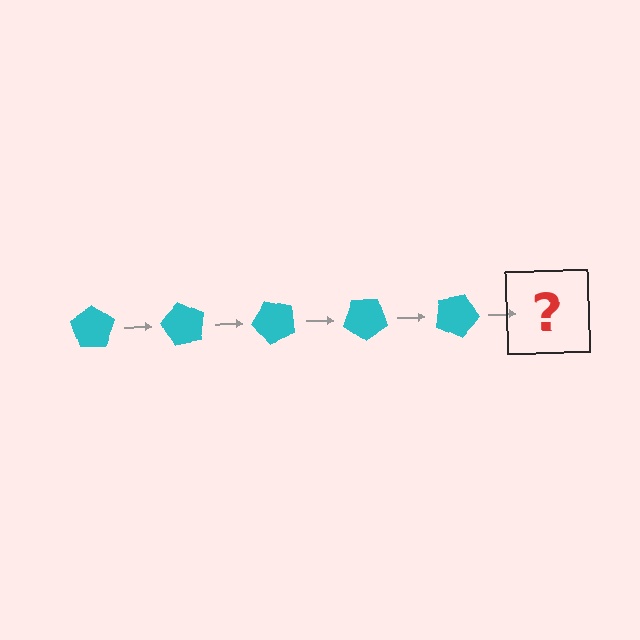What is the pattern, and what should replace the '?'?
The pattern is that the pentagon rotates 60 degrees each step. The '?' should be a cyan pentagon rotated 300 degrees.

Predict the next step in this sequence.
The next step is a cyan pentagon rotated 300 degrees.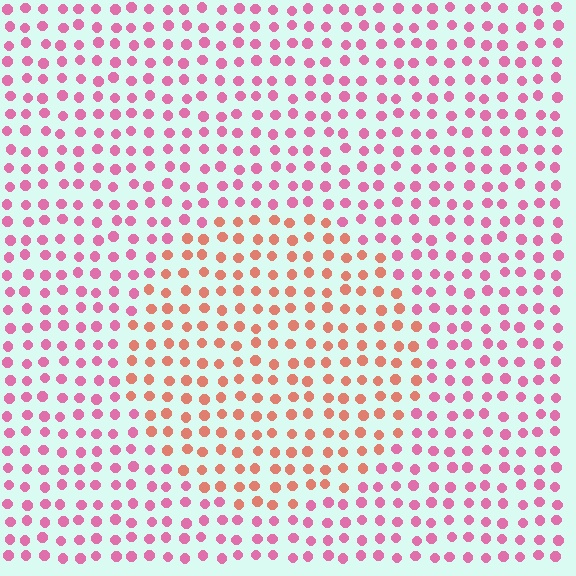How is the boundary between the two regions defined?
The boundary is defined purely by a slight shift in hue (about 39 degrees). Spacing, size, and orientation are identical on both sides.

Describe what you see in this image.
The image is filled with small pink elements in a uniform arrangement. A circle-shaped region is visible where the elements are tinted to a slightly different hue, forming a subtle color boundary.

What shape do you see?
I see a circle.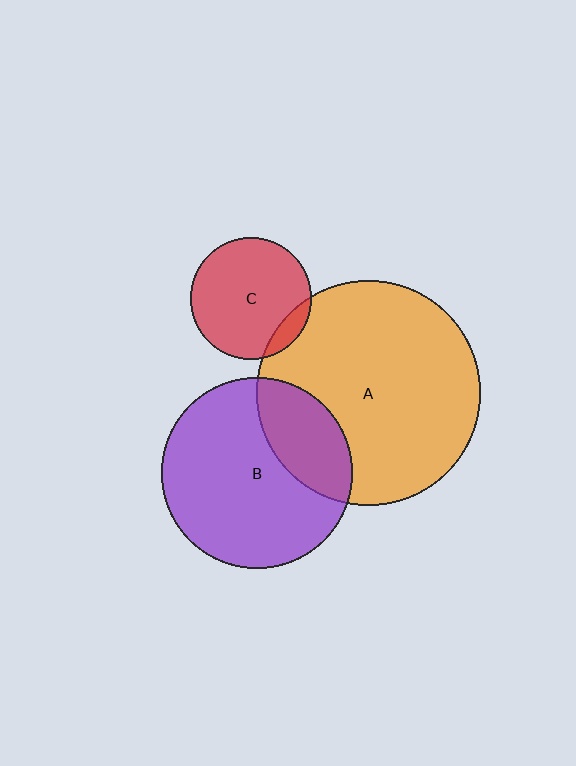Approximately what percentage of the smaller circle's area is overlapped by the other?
Approximately 10%.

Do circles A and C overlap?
Yes.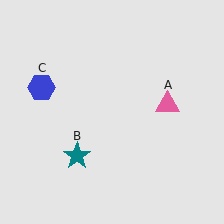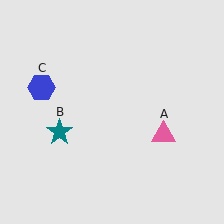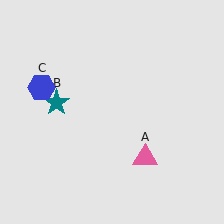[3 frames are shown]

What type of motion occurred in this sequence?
The pink triangle (object A), teal star (object B) rotated clockwise around the center of the scene.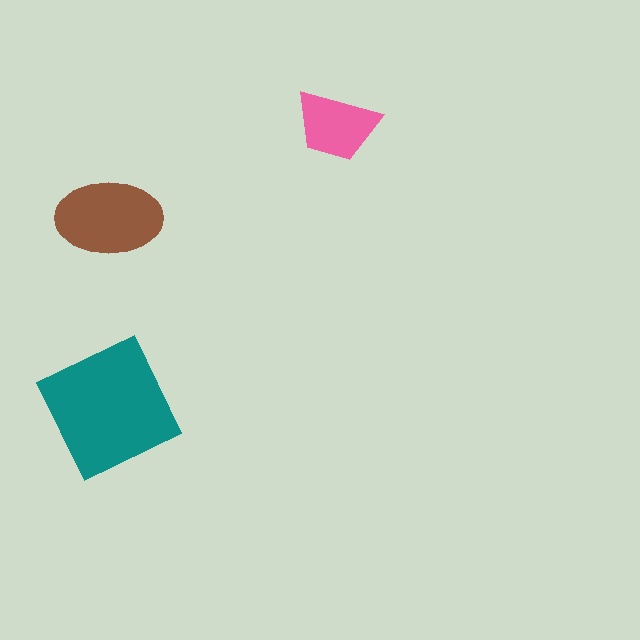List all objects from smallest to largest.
The pink trapezoid, the brown ellipse, the teal square.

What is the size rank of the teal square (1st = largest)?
1st.